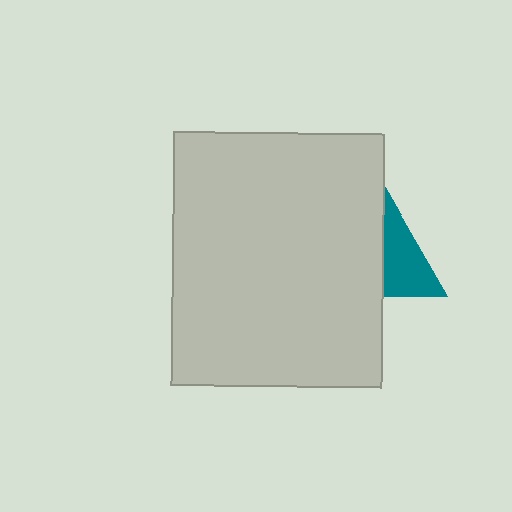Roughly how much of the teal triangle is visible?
About half of it is visible (roughly 46%).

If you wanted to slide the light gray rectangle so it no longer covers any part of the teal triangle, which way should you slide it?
Slide it left — that is the most direct way to separate the two shapes.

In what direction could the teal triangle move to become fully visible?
The teal triangle could move right. That would shift it out from behind the light gray rectangle entirely.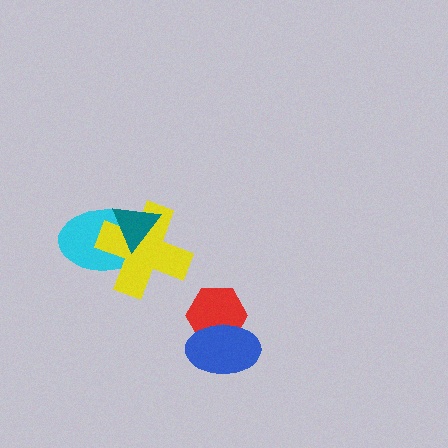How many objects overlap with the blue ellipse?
1 object overlaps with the blue ellipse.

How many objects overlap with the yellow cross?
2 objects overlap with the yellow cross.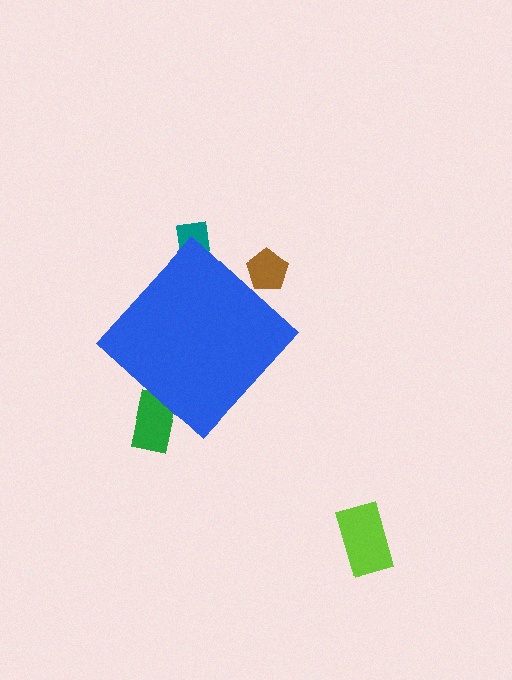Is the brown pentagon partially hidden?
Yes, the brown pentagon is partially hidden behind the blue diamond.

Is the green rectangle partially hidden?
Yes, the green rectangle is partially hidden behind the blue diamond.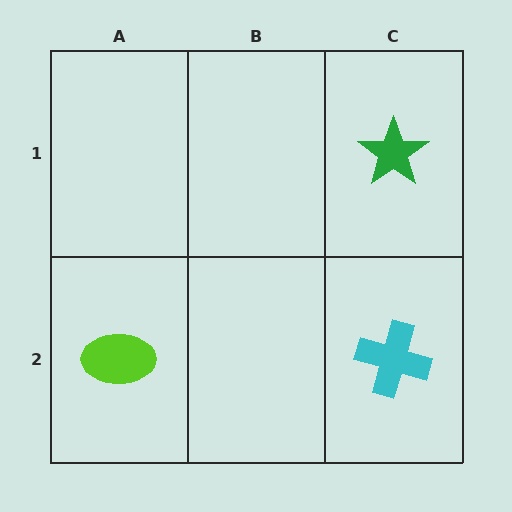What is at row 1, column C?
A green star.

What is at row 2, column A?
A lime ellipse.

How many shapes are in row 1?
1 shape.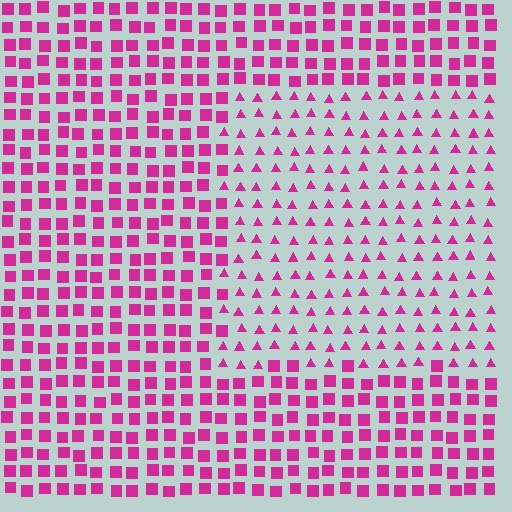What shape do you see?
I see a rectangle.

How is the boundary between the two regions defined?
The boundary is defined by a change in element shape: triangles inside vs. squares outside. All elements share the same color and spacing.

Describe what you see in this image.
The image is filled with small magenta elements arranged in a uniform grid. A rectangle-shaped region contains triangles, while the surrounding area contains squares. The boundary is defined purely by the change in element shape.